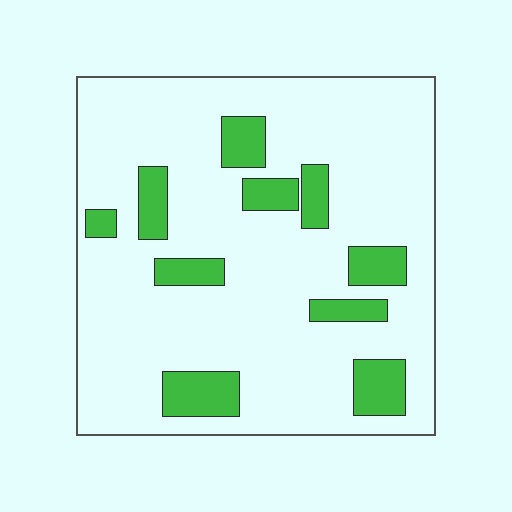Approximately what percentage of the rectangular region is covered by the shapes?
Approximately 15%.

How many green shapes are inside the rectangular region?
10.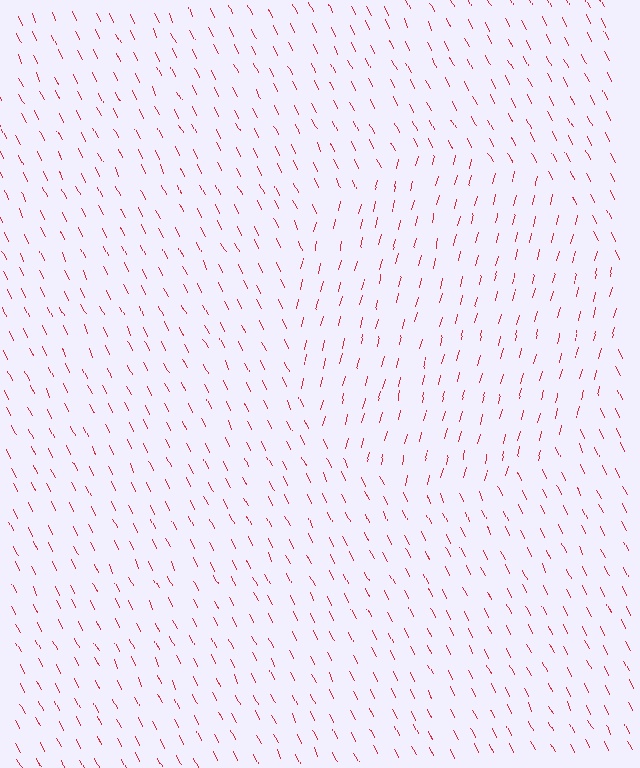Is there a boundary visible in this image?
Yes, there is a texture boundary formed by a change in line orientation.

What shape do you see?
I see a circle.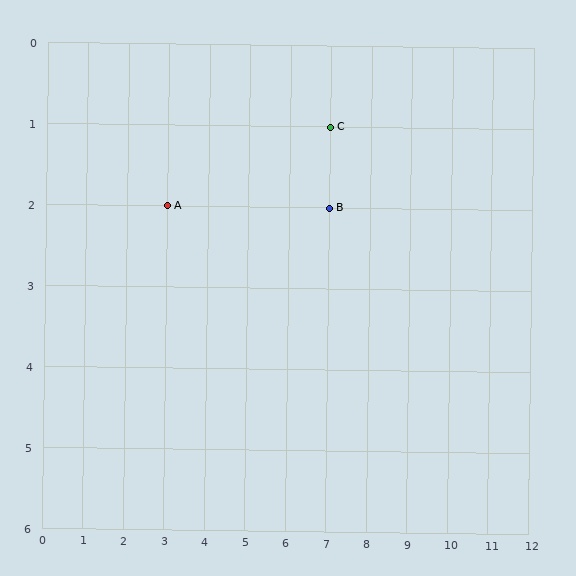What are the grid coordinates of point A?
Point A is at grid coordinates (3, 2).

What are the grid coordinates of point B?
Point B is at grid coordinates (7, 2).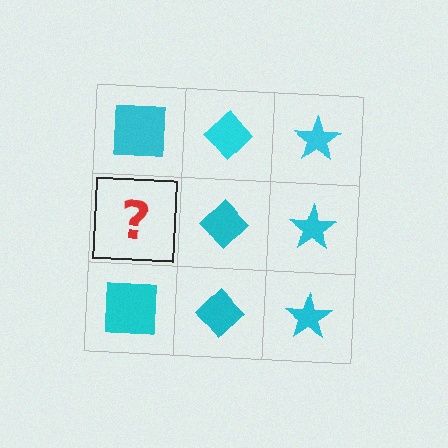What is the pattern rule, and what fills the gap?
The rule is that each column has a consistent shape. The gap should be filled with a cyan square.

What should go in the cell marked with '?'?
The missing cell should contain a cyan square.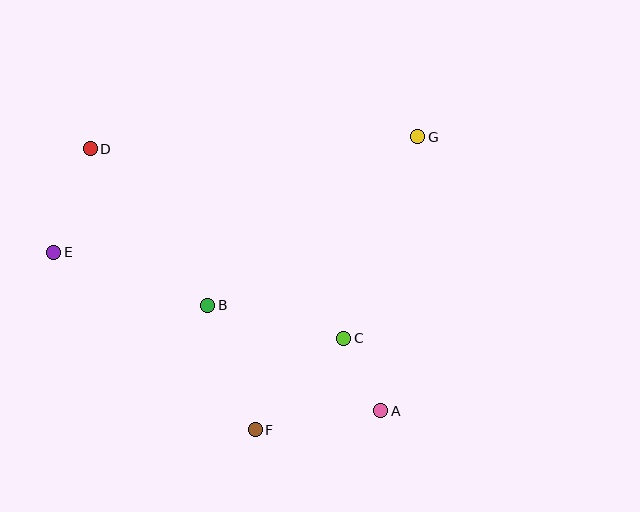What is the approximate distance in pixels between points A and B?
The distance between A and B is approximately 203 pixels.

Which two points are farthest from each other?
Points A and D are farthest from each other.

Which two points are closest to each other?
Points A and C are closest to each other.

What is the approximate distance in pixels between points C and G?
The distance between C and G is approximately 215 pixels.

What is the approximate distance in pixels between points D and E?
The distance between D and E is approximately 110 pixels.